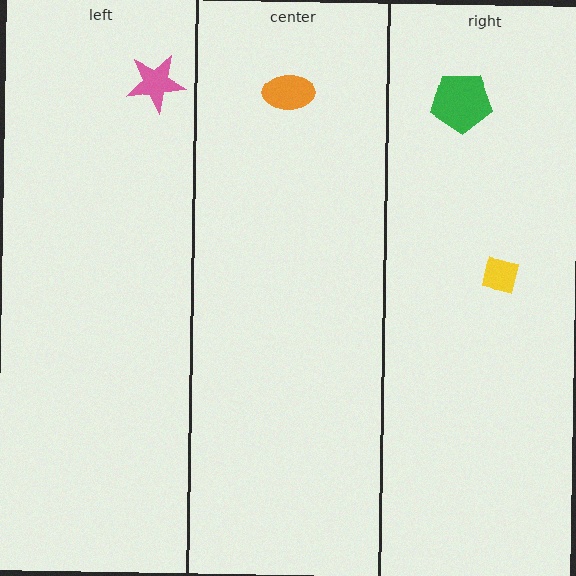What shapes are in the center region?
The orange ellipse.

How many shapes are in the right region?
2.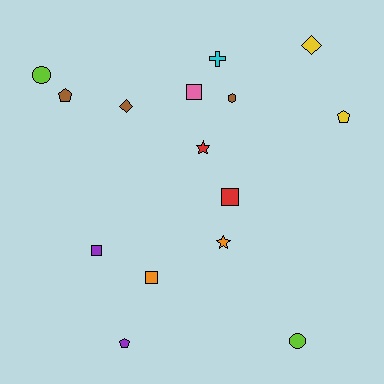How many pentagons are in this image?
There are 3 pentagons.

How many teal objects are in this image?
There are no teal objects.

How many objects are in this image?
There are 15 objects.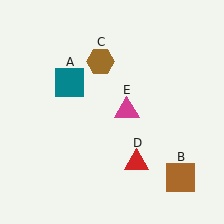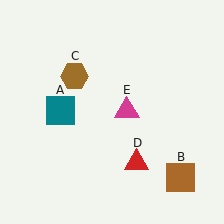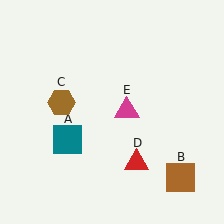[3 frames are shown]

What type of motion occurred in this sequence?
The teal square (object A), brown hexagon (object C) rotated counterclockwise around the center of the scene.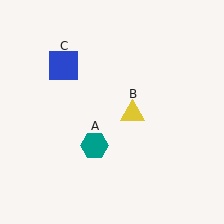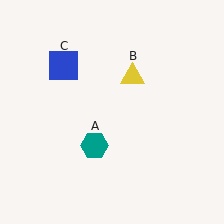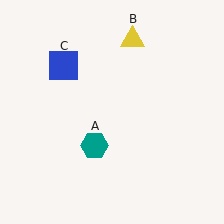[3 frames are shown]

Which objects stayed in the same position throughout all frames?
Teal hexagon (object A) and blue square (object C) remained stationary.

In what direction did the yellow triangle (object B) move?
The yellow triangle (object B) moved up.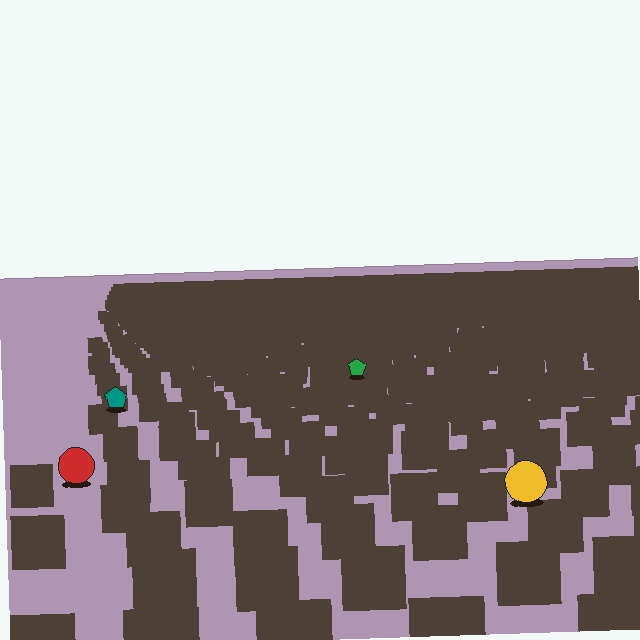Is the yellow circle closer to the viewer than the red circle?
Yes. The yellow circle is closer — you can tell from the texture gradient: the ground texture is coarser near it.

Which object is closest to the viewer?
The yellow circle is closest. The texture marks near it are larger and more spread out.